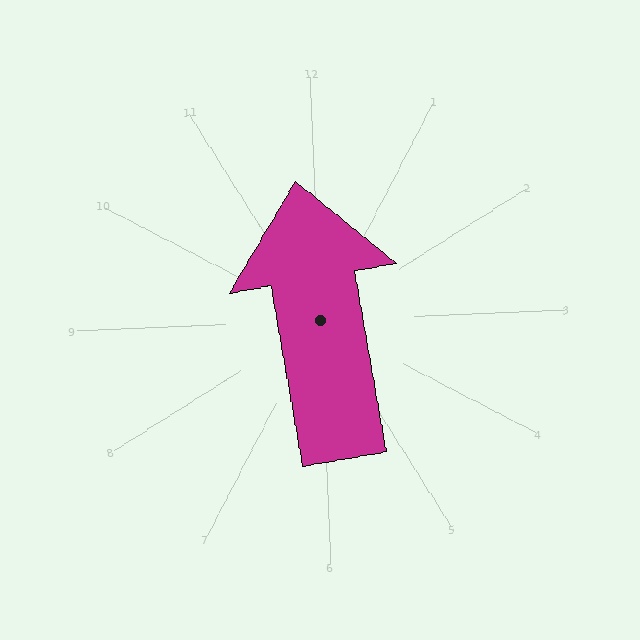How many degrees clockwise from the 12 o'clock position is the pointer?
Approximately 352 degrees.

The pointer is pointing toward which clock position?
Roughly 12 o'clock.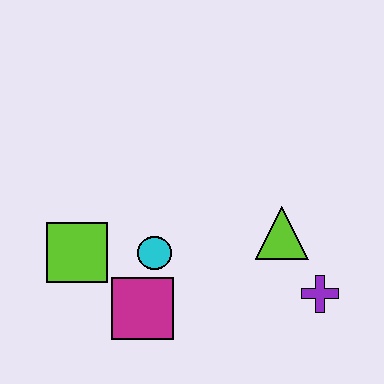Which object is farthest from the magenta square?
The purple cross is farthest from the magenta square.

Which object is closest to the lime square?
The cyan circle is closest to the lime square.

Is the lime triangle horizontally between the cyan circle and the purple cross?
Yes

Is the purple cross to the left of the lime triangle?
No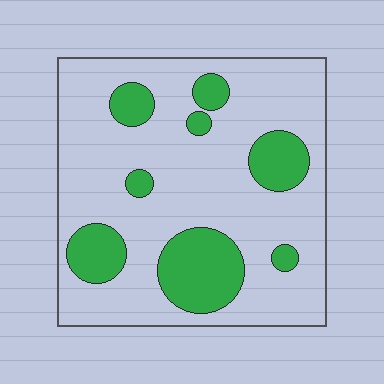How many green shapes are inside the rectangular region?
8.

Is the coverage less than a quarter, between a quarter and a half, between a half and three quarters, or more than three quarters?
Less than a quarter.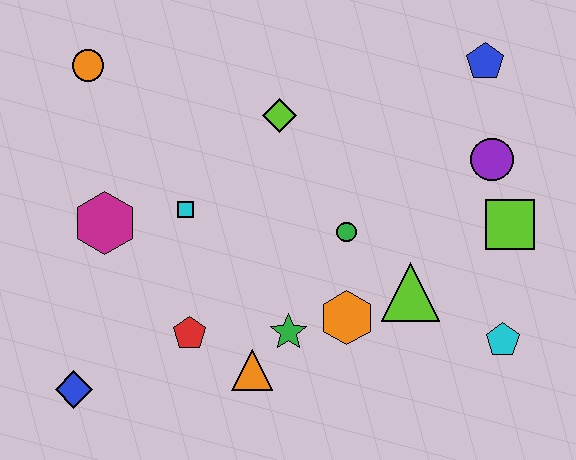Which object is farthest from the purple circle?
The blue diamond is farthest from the purple circle.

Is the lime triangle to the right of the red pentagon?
Yes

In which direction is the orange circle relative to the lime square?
The orange circle is to the left of the lime square.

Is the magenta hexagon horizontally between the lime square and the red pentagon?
No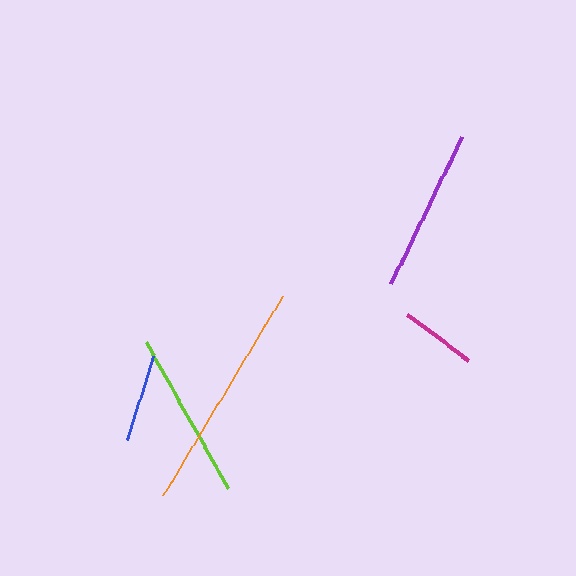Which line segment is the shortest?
The magenta line is the shortest at approximately 76 pixels.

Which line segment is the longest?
The orange line is the longest at approximately 232 pixels.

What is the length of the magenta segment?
The magenta segment is approximately 76 pixels long.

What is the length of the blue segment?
The blue segment is approximately 88 pixels long.